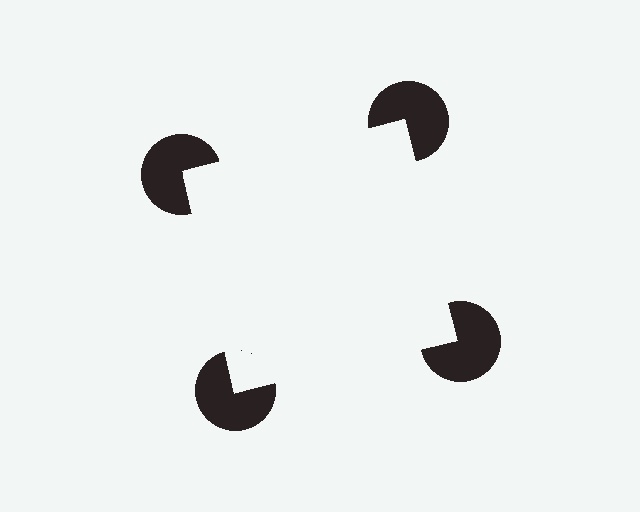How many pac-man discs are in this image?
There are 4 — one at each vertex of the illusory square.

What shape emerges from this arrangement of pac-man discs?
An illusory square — its edges are inferred from the aligned wedge cuts in the pac-man discs, not physically drawn.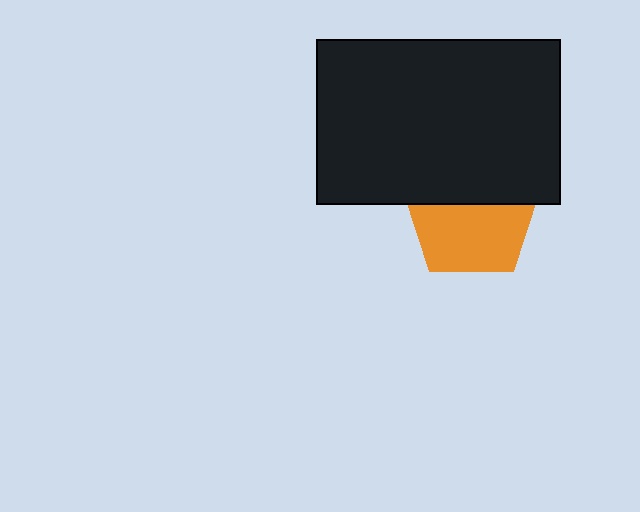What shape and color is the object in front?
The object in front is a black rectangle.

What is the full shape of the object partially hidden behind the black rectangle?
The partially hidden object is an orange pentagon.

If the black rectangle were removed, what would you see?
You would see the complete orange pentagon.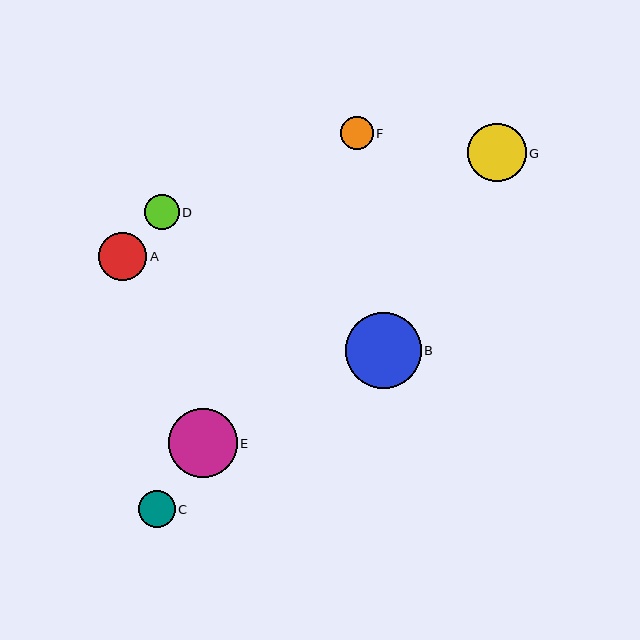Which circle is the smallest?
Circle F is the smallest with a size of approximately 33 pixels.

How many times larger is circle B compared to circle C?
Circle B is approximately 2.0 times the size of circle C.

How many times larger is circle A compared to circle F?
Circle A is approximately 1.5 times the size of circle F.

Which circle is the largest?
Circle B is the largest with a size of approximately 76 pixels.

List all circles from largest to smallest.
From largest to smallest: B, E, G, A, C, D, F.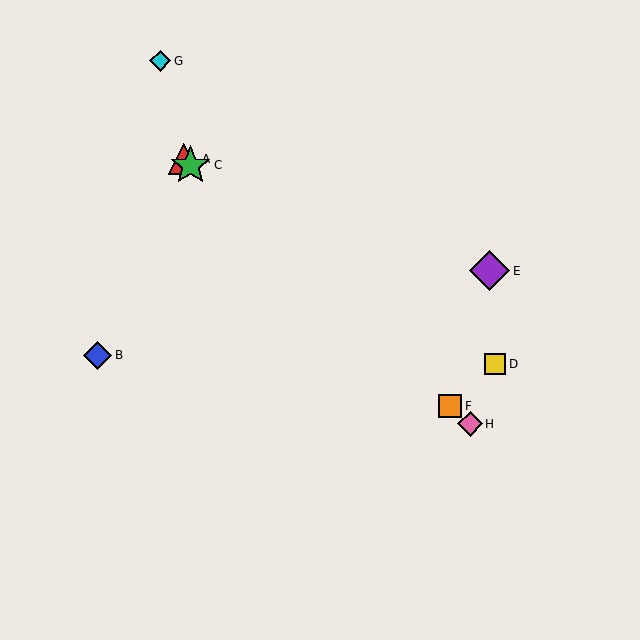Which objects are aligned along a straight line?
Objects A, C, F, H are aligned along a straight line.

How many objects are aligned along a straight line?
4 objects (A, C, F, H) are aligned along a straight line.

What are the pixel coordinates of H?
Object H is at (470, 424).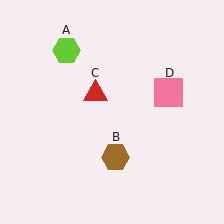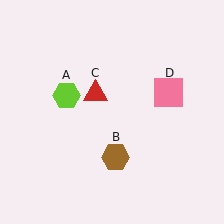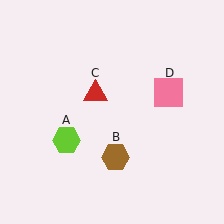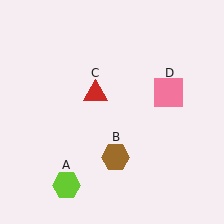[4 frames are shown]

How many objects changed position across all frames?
1 object changed position: lime hexagon (object A).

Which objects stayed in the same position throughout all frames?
Brown hexagon (object B) and red triangle (object C) and pink square (object D) remained stationary.